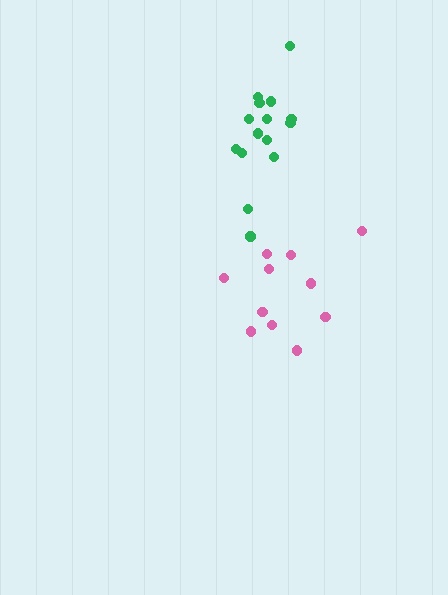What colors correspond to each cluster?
The clusters are colored: green, pink.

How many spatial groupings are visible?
There are 2 spatial groupings.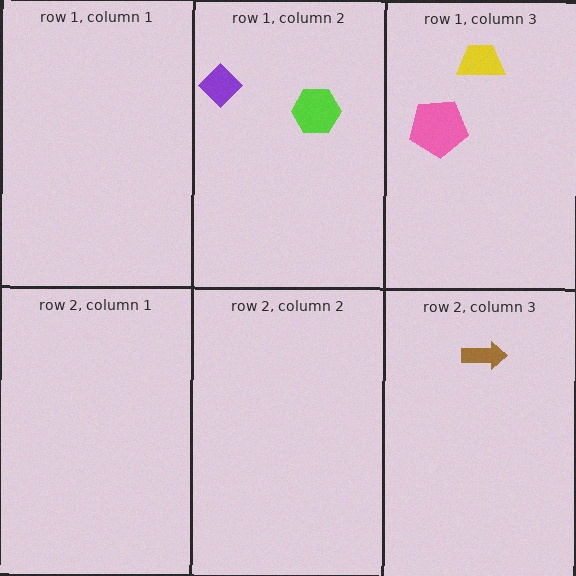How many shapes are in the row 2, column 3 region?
1.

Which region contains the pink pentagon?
The row 1, column 3 region.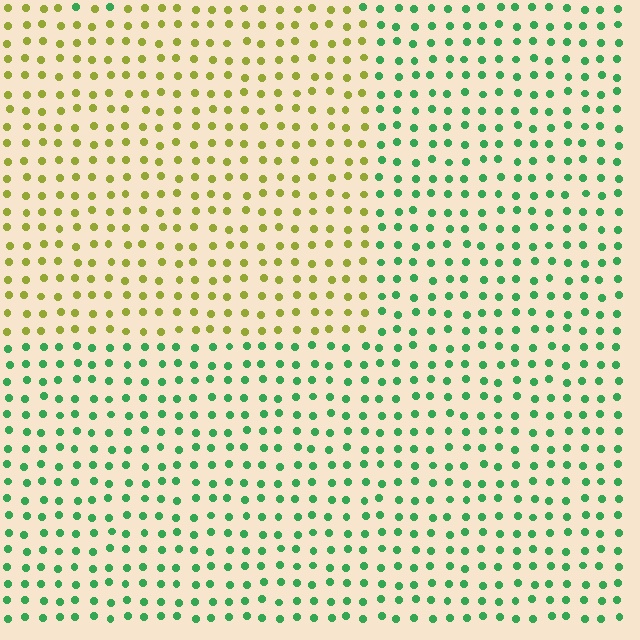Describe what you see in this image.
The image is filled with small green elements in a uniform arrangement. A rectangle-shaped region is visible where the elements are tinted to a slightly different hue, forming a subtle color boundary.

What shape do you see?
I see a rectangle.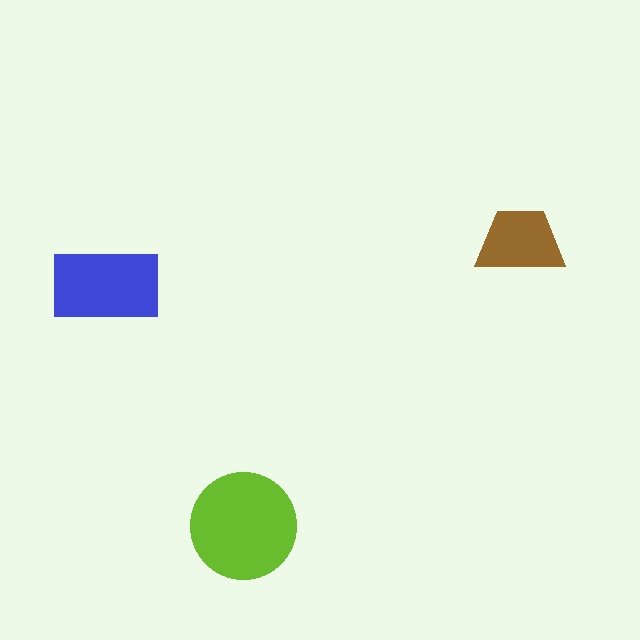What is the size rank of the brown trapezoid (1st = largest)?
3rd.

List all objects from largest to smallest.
The lime circle, the blue rectangle, the brown trapezoid.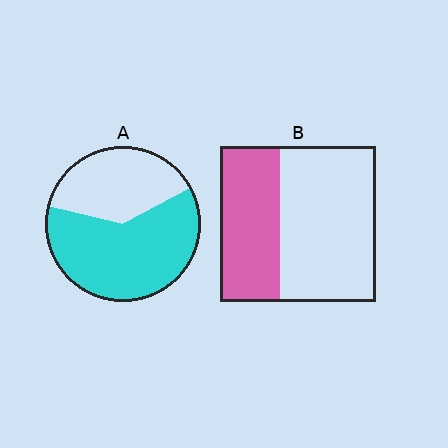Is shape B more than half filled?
No.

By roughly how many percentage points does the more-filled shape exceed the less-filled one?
By roughly 25 percentage points (A over B).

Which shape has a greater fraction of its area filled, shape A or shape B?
Shape A.